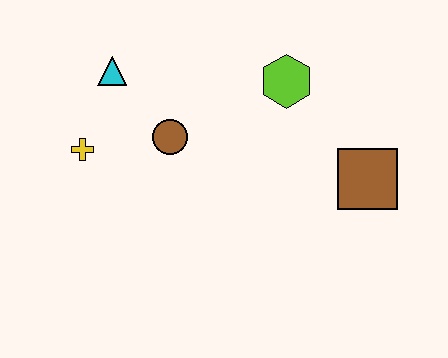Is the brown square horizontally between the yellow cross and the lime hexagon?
No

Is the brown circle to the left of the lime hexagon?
Yes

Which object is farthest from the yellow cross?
The brown square is farthest from the yellow cross.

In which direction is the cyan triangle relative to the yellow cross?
The cyan triangle is above the yellow cross.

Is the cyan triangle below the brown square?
No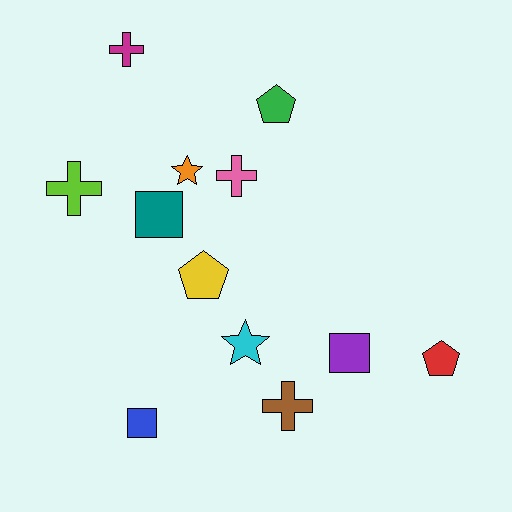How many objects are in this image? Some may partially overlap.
There are 12 objects.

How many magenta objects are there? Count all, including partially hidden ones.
There is 1 magenta object.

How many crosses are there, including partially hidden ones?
There are 4 crosses.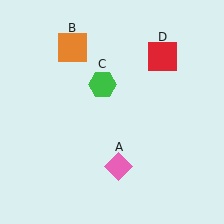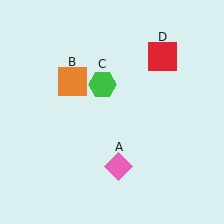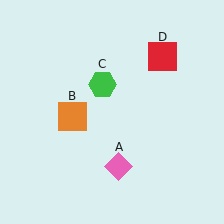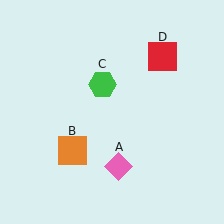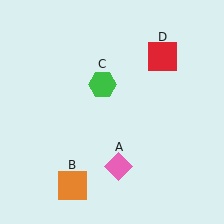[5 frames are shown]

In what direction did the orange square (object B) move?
The orange square (object B) moved down.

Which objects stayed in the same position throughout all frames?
Pink diamond (object A) and green hexagon (object C) and red square (object D) remained stationary.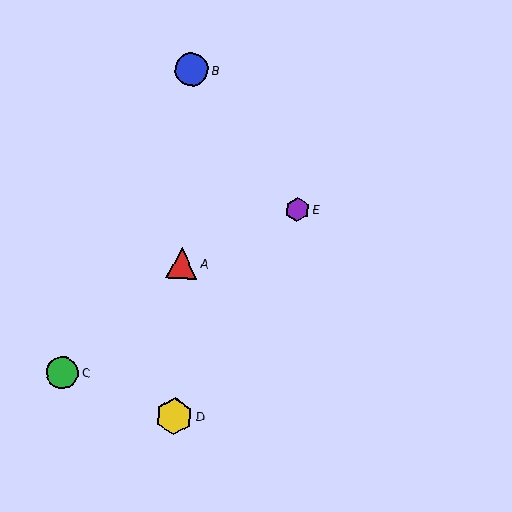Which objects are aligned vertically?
Objects A, B, D are aligned vertically.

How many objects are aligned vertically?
3 objects (A, B, D) are aligned vertically.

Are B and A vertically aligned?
Yes, both are at x≈192.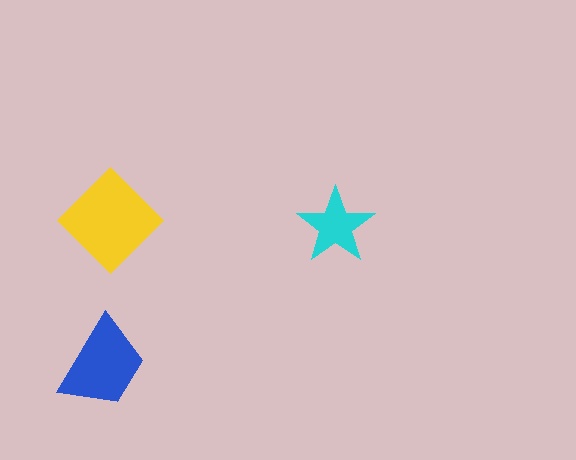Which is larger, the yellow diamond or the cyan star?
The yellow diamond.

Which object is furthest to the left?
The blue trapezoid is leftmost.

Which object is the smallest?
The cyan star.